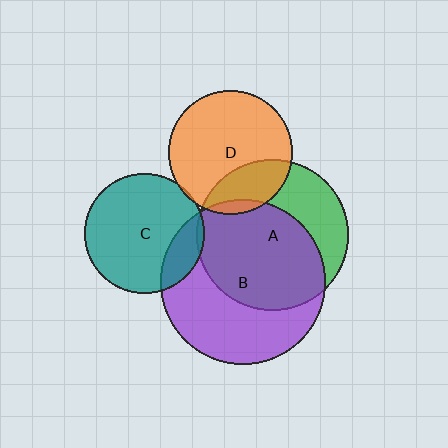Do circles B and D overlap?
Yes.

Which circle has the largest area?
Circle B (purple).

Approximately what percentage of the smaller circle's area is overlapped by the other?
Approximately 5%.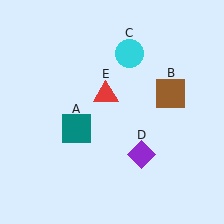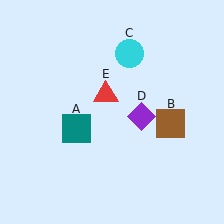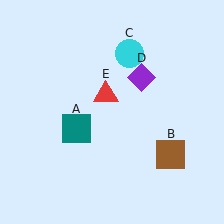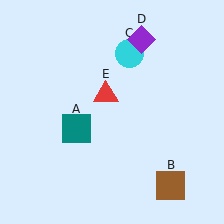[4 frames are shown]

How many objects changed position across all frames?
2 objects changed position: brown square (object B), purple diamond (object D).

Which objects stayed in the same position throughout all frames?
Teal square (object A) and cyan circle (object C) and red triangle (object E) remained stationary.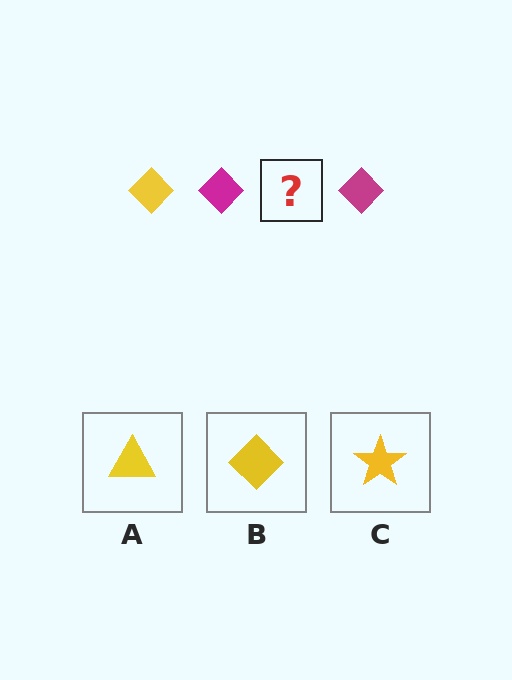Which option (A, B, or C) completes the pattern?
B.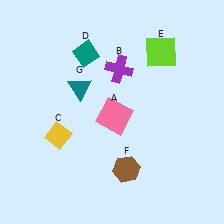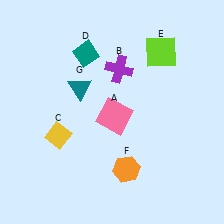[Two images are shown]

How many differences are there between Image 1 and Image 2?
There is 1 difference between the two images.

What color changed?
The hexagon (F) changed from brown in Image 1 to orange in Image 2.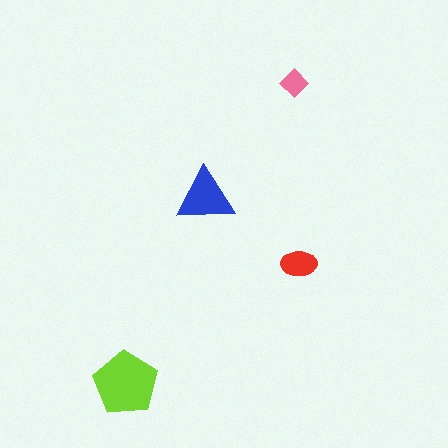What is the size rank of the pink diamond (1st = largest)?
4th.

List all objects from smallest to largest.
The pink diamond, the red ellipse, the blue triangle, the lime pentagon.